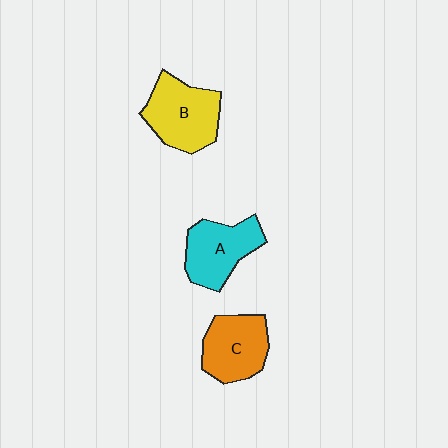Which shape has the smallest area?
Shape C (orange).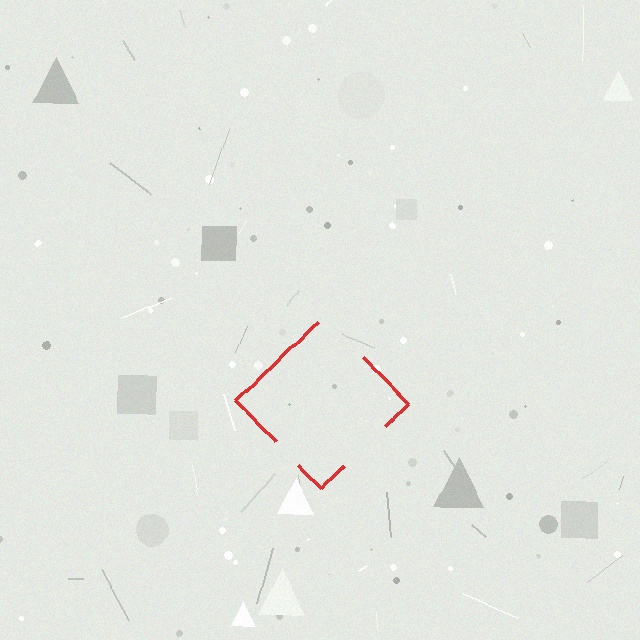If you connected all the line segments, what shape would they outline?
They would outline a diamond.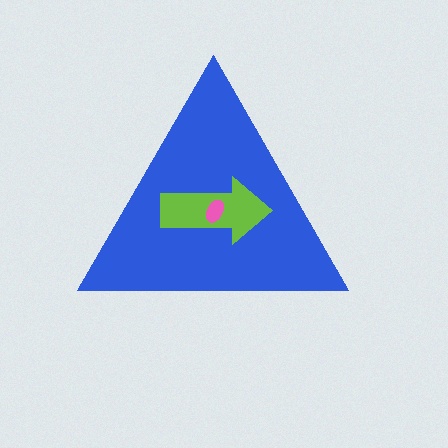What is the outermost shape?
The blue triangle.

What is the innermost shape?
The pink ellipse.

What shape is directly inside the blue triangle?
The lime arrow.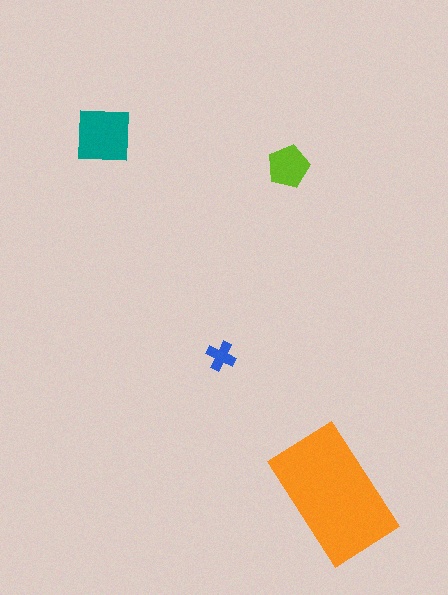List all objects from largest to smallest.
The orange rectangle, the teal square, the lime pentagon, the blue cross.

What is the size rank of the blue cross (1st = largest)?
4th.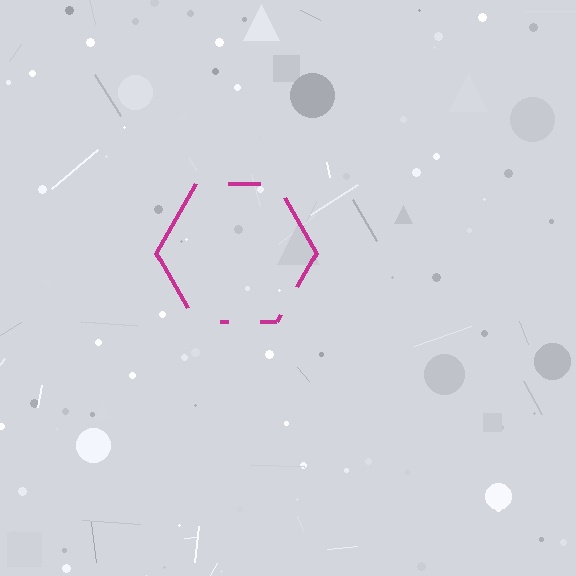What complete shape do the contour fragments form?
The contour fragments form a hexagon.